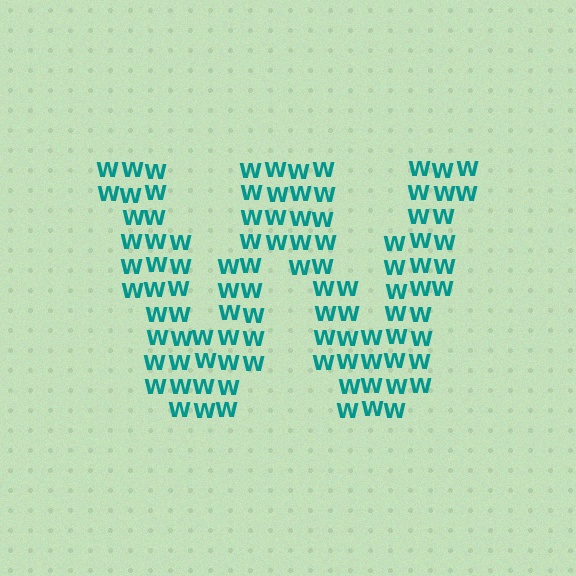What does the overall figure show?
The overall figure shows the letter W.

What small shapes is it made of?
It is made of small letter W's.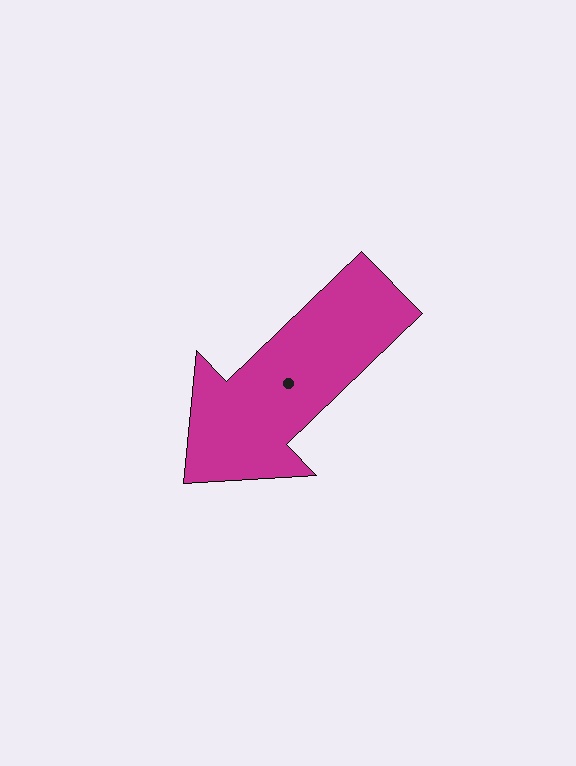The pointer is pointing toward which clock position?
Roughly 8 o'clock.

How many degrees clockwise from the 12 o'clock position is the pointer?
Approximately 226 degrees.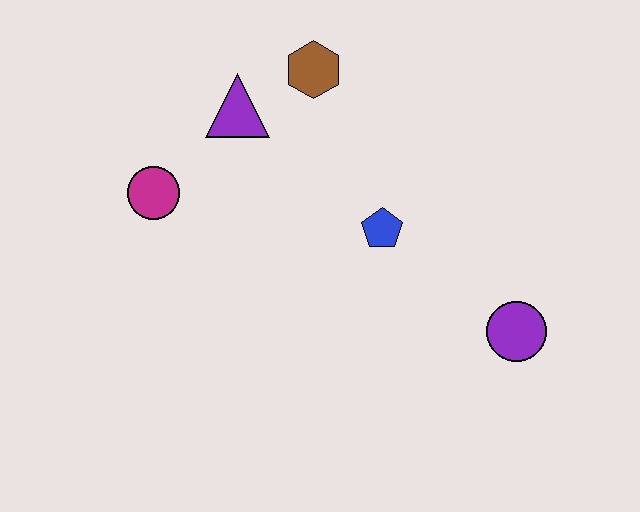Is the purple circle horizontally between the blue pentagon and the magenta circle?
No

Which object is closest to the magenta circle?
The purple triangle is closest to the magenta circle.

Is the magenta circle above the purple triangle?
No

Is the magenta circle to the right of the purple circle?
No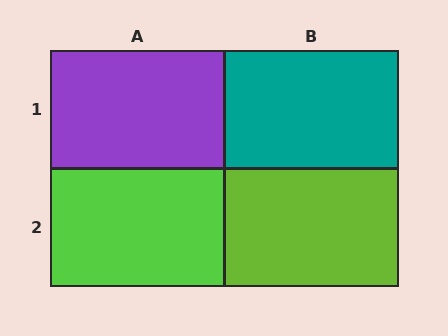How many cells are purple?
1 cell is purple.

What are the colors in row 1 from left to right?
Purple, teal.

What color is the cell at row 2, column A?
Lime.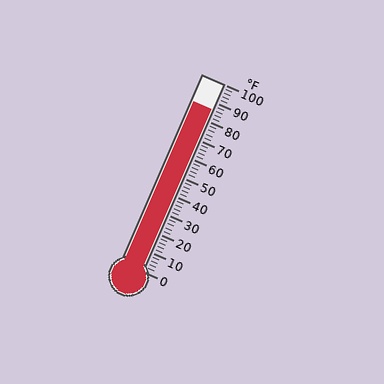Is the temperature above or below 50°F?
The temperature is above 50°F.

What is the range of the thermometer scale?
The thermometer scale ranges from 0°F to 100°F.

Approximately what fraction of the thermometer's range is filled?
The thermometer is filled to approximately 85% of its range.